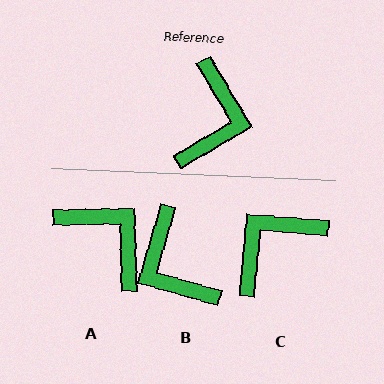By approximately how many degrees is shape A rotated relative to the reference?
Approximately 61 degrees counter-clockwise.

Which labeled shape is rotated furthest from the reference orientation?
C, about 144 degrees away.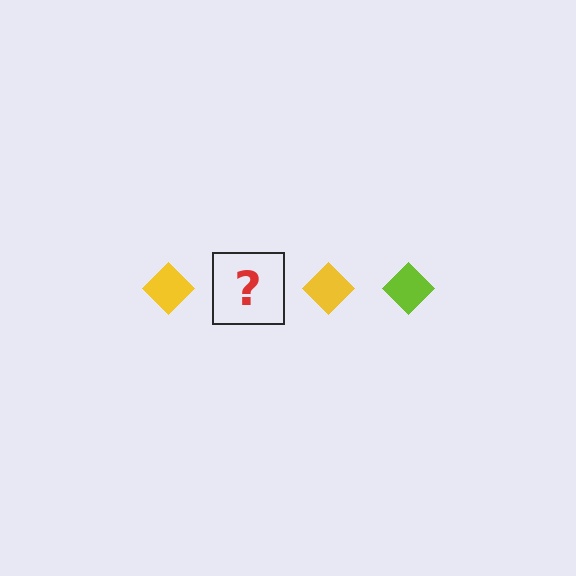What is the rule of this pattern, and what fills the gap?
The rule is that the pattern cycles through yellow, lime diamonds. The gap should be filled with a lime diamond.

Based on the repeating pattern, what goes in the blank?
The blank should be a lime diamond.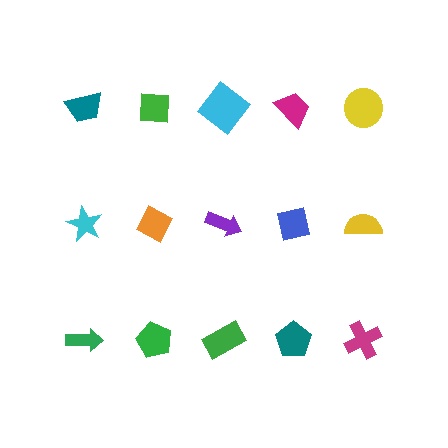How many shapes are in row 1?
5 shapes.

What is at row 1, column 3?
A cyan diamond.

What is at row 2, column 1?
A cyan star.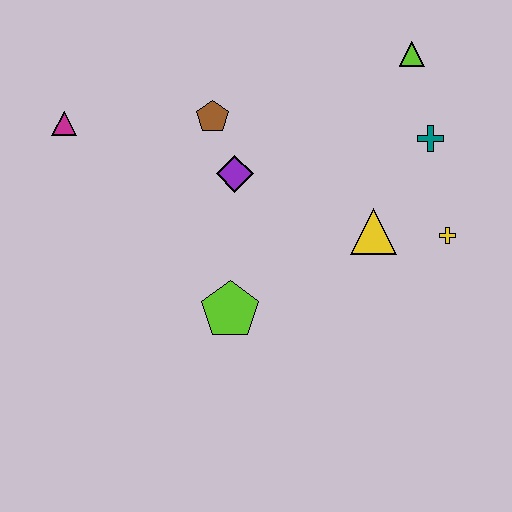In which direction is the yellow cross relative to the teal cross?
The yellow cross is below the teal cross.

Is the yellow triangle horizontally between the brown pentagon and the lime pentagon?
No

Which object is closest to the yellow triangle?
The yellow cross is closest to the yellow triangle.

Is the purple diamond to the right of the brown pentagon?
Yes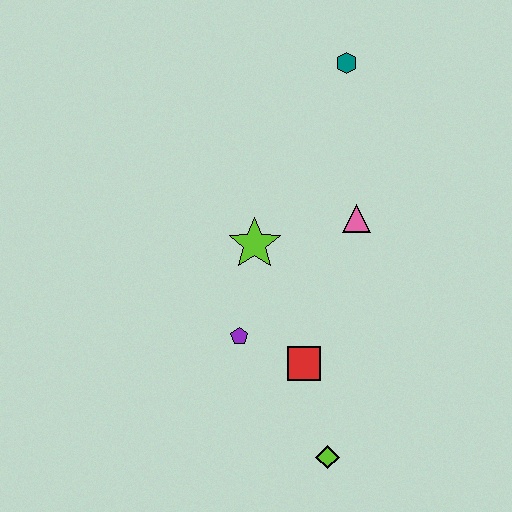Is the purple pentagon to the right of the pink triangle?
No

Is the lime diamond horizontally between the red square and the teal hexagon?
Yes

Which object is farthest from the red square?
The teal hexagon is farthest from the red square.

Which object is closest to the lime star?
The purple pentagon is closest to the lime star.